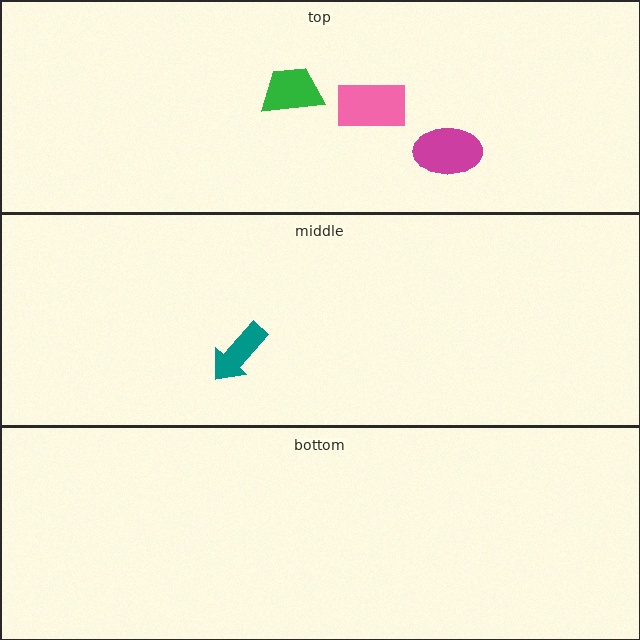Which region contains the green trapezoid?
The top region.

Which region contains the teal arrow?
The middle region.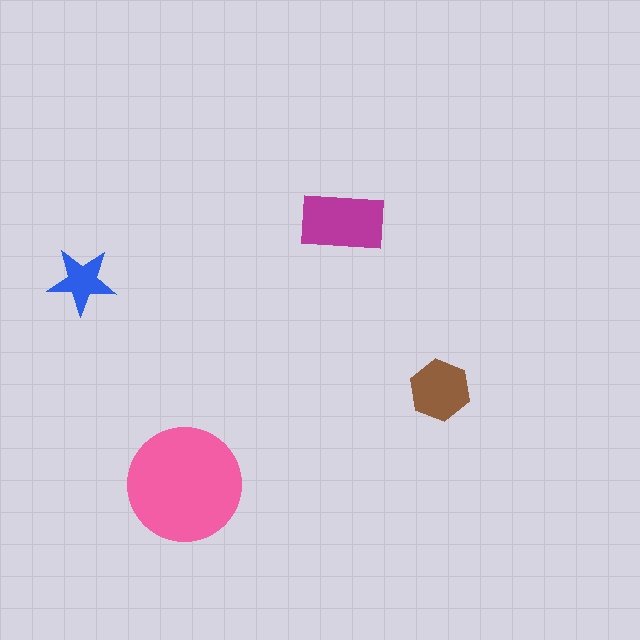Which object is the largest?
The pink circle.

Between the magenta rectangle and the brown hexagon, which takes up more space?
The magenta rectangle.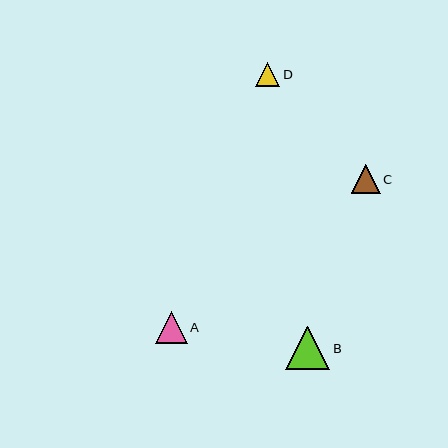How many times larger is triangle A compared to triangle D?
Triangle A is approximately 1.3 times the size of triangle D.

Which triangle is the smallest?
Triangle D is the smallest with a size of approximately 24 pixels.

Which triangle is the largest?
Triangle B is the largest with a size of approximately 44 pixels.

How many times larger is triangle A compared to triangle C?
Triangle A is approximately 1.1 times the size of triangle C.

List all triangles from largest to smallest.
From largest to smallest: B, A, C, D.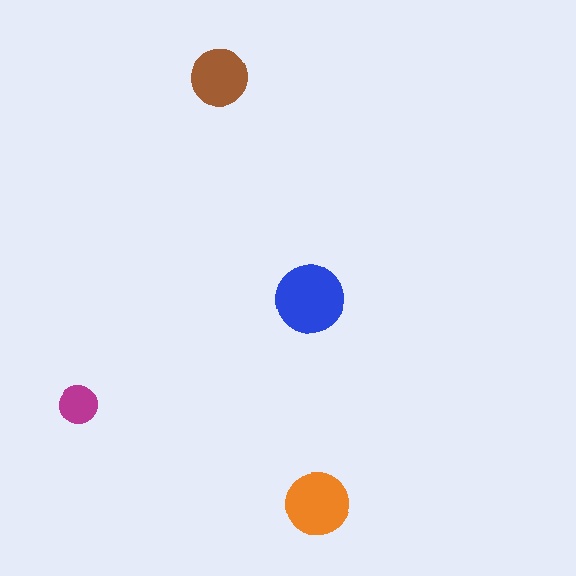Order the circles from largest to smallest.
the blue one, the orange one, the brown one, the magenta one.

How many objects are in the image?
There are 4 objects in the image.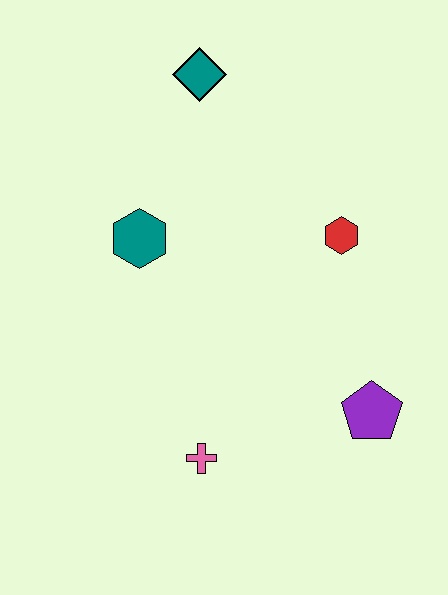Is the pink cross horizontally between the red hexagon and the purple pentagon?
No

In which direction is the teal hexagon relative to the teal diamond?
The teal hexagon is below the teal diamond.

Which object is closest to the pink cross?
The purple pentagon is closest to the pink cross.